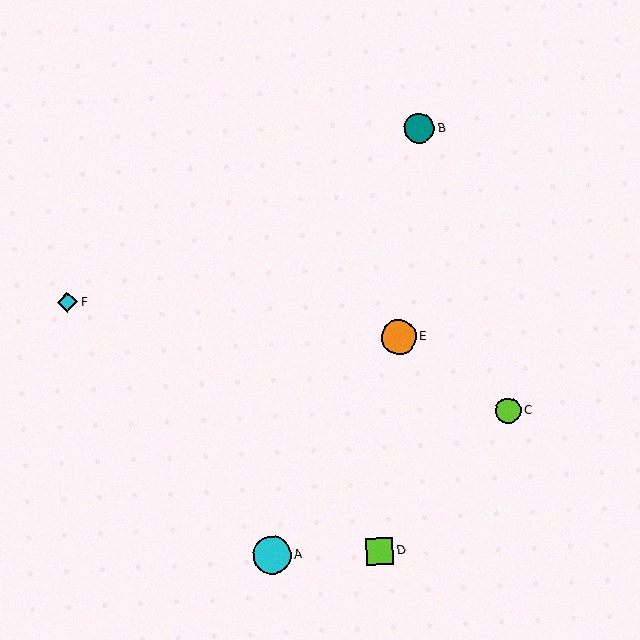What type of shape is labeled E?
Shape E is an orange circle.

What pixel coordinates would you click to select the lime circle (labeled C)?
Click at (508, 411) to select the lime circle C.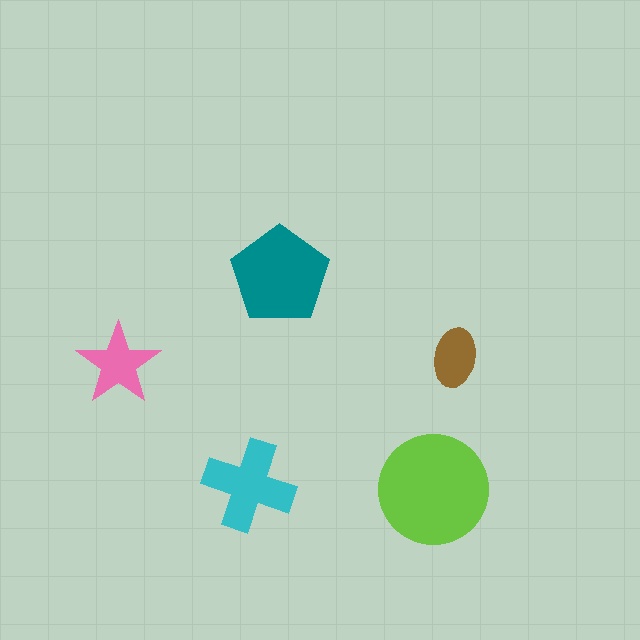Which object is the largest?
The lime circle.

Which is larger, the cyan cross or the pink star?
The cyan cross.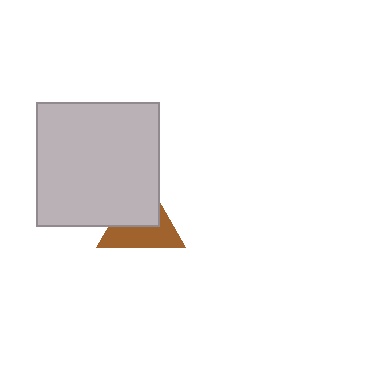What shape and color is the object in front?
The object in front is a light gray square.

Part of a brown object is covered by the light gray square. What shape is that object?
It is a triangle.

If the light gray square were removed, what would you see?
You would see the complete brown triangle.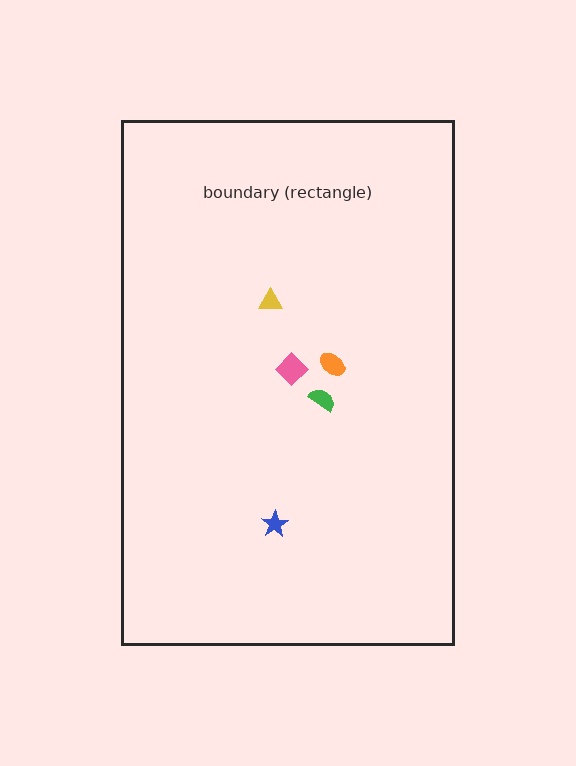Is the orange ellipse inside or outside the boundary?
Inside.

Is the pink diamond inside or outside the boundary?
Inside.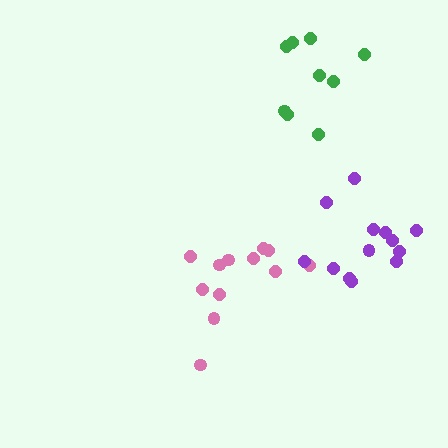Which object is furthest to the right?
The purple cluster is rightmost.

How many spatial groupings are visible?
There are 3 spatial groupings.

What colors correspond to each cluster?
The clusters are colored: pink, green, purple.